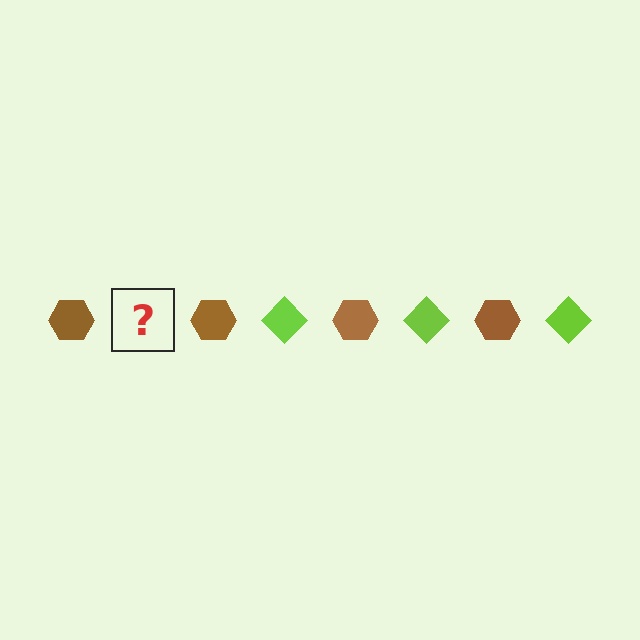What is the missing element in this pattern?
The missing element is a lime diamond.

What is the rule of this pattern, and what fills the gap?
The rule is that the pattern alternates between brown hexagon and lime diamond. The gap should be filled with a lime diamond.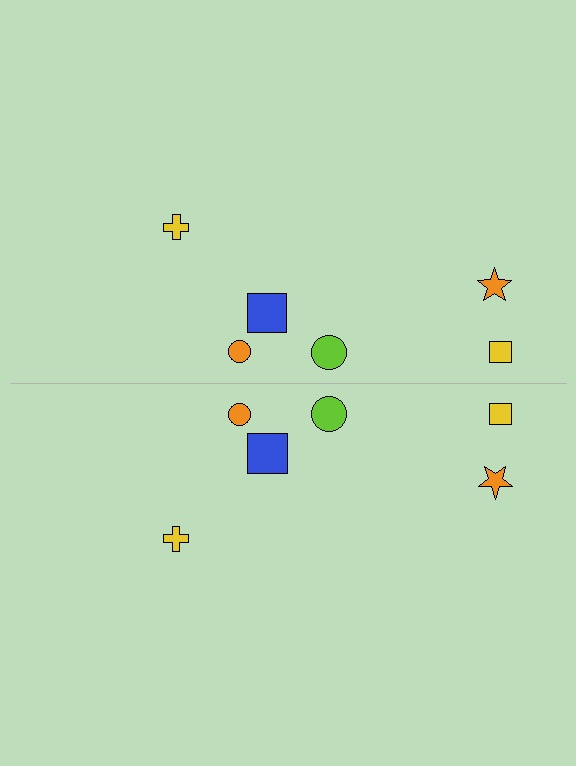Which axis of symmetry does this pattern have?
The pattern has a horizontal axis of symmetry running through the center of the image.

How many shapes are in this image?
There are 12 shapes in this image.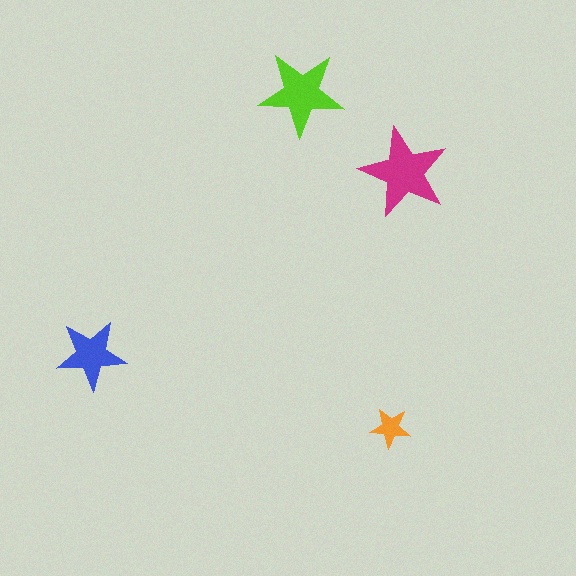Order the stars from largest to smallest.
the magenta one, the lime one, the blue one, the orange one.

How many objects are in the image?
There are 4 objects in the image.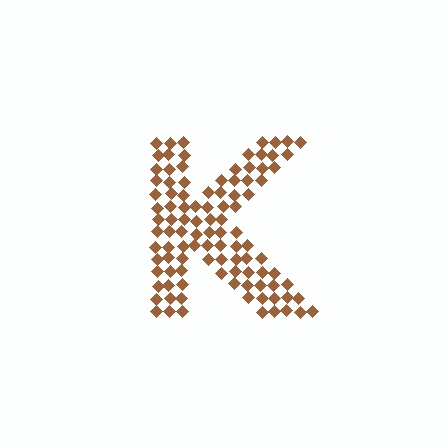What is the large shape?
The large shape is the letter K.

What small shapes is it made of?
It is made of small diamonds.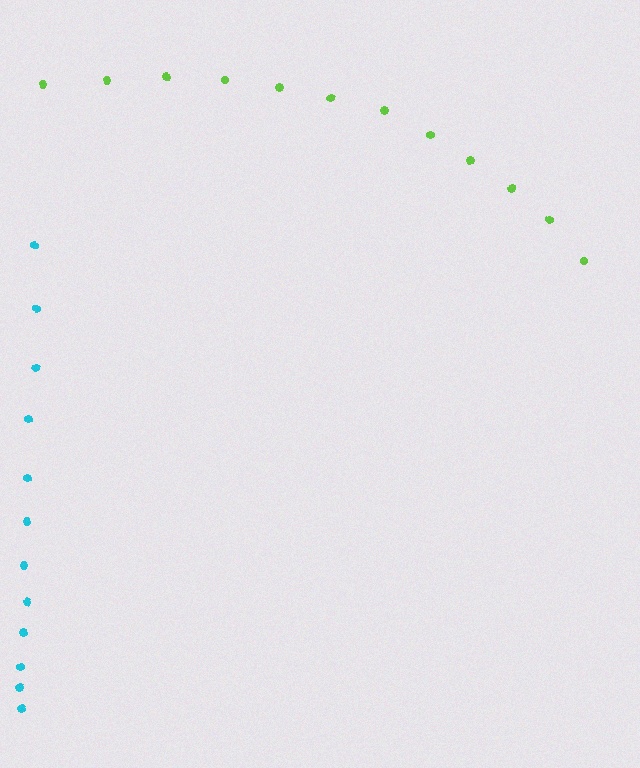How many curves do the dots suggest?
There are 2 distinct paths.